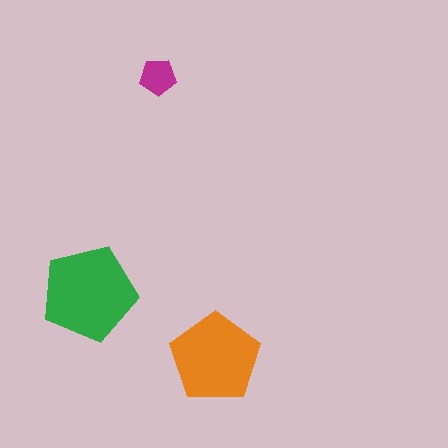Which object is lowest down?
The orange pentagon is bottommost.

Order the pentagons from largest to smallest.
the green one, the orange one, the magenta one.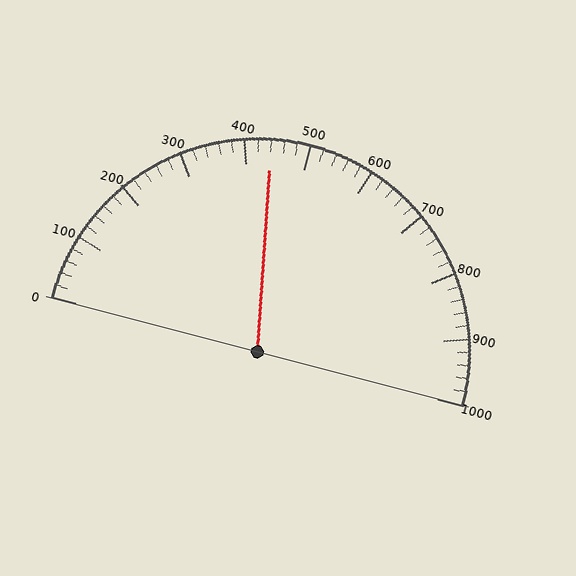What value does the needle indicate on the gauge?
The needle indicates approximately 440.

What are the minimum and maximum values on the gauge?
The gauge ranges from 0 to 1000.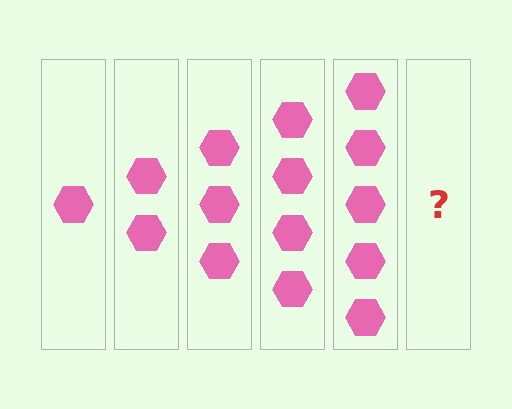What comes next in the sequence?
The next element should be 6 hexagons.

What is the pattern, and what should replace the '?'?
The pattern is that each step adds one more hexagon. The '?' should be 6 hexagons.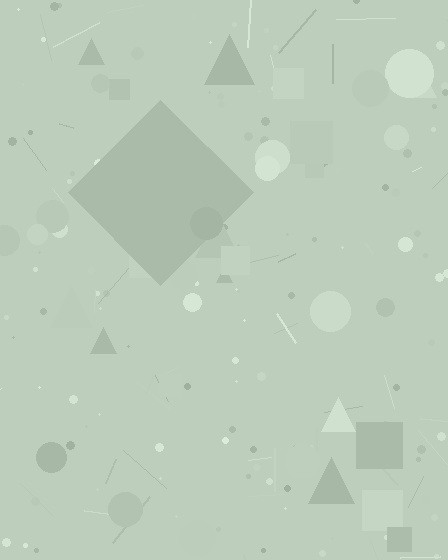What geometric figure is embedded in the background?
A diamond is embedded in the background.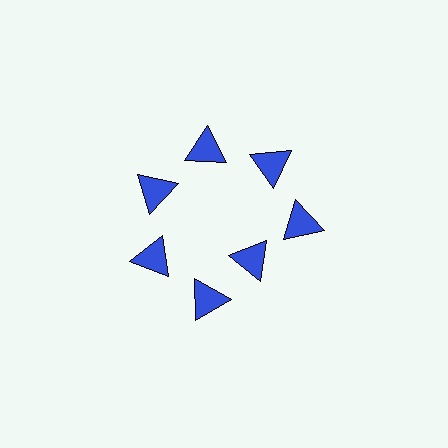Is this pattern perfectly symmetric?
No. The 7 blue triangles are arranged in a ring, but one element near the 5 o'clock position is pulled inward toward the center, breaking the 7-fold rotational symmetry.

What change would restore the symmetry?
The symmetry would be restored by moving it outward, back onto the ring so that all 7 triangles sit at equal angles and equal distance from the center.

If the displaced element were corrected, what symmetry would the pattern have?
It would have 7-fold rotational symmetry — the pattern would map onto itself every 51 degrees.